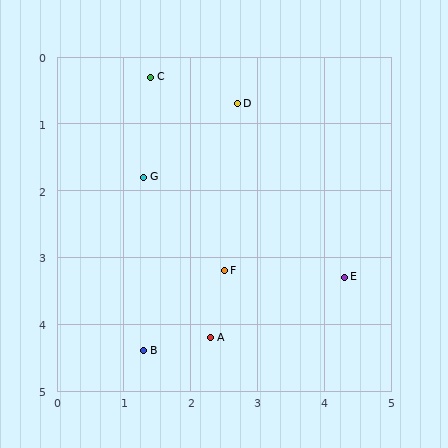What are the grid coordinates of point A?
Point A is at approximately (2.3, 4.2).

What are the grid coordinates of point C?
Point C is at approximately (1.4, 0.3).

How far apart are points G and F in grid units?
Points G and F are about 1.8 grid units apart.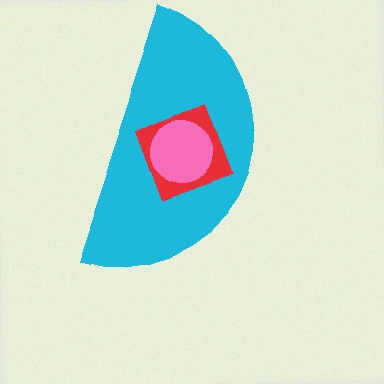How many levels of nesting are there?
3.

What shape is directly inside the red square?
The pink circle.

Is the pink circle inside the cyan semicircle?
Yes.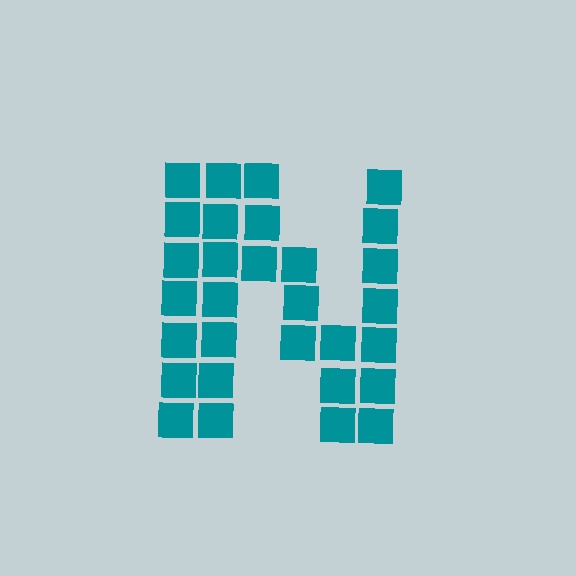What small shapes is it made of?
It is made of small squares.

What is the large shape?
The large shape is the letter N.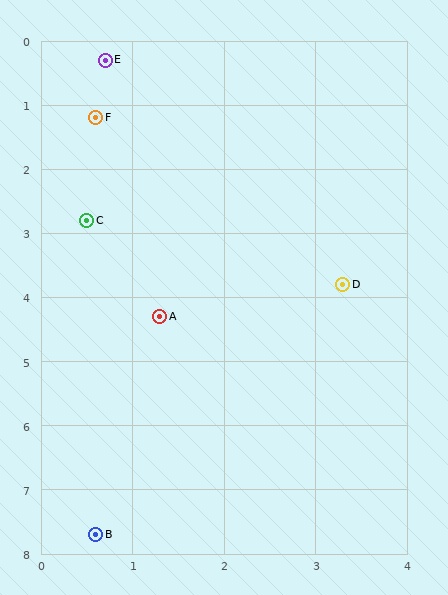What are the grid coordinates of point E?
Point E is at approximately (0.7, 0.3).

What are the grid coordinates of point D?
Point D is at approximately (3.3, 3.8).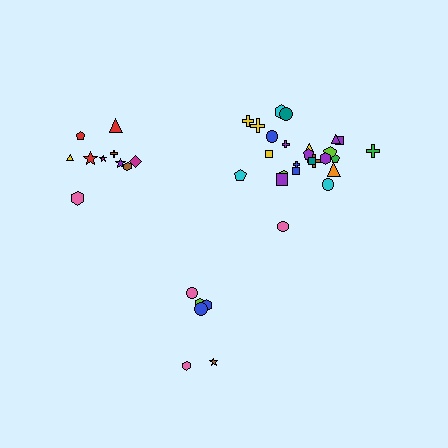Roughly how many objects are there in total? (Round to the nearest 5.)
Roughly 40 objects in total.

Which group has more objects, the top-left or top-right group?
The top-right group.